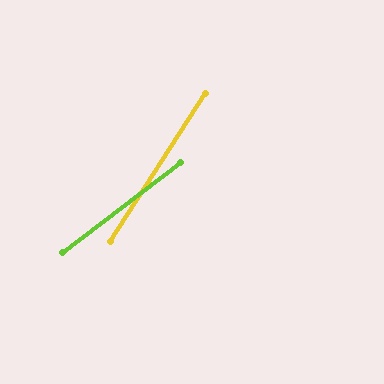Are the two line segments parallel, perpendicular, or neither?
Neither parallel nor perpendicular — they differ by about 20°.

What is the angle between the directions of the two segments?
Approximately 20 degrees.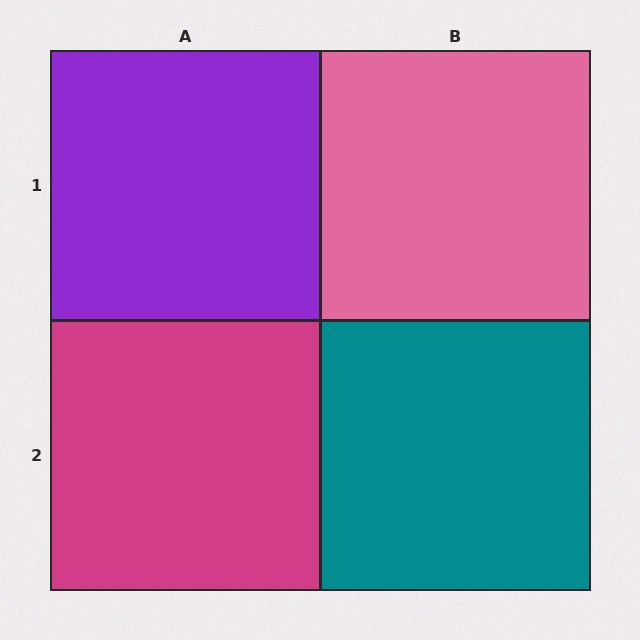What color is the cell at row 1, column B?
Pink.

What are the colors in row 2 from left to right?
Magenta, teal.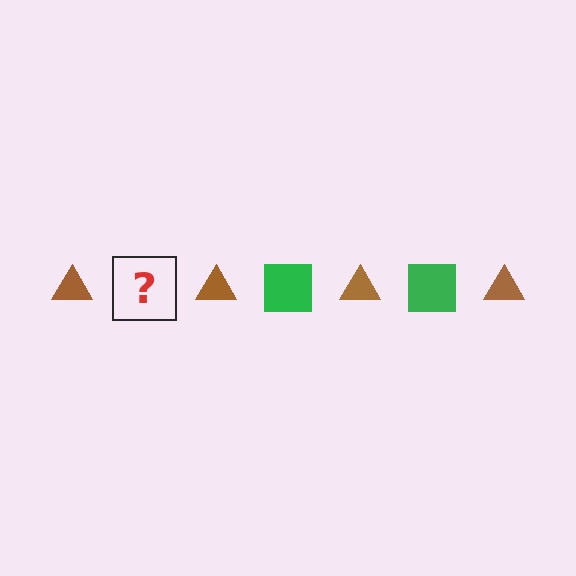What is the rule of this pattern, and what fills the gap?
The rule is that the pattern alternates between brown triangle and green square. The gap should be filled with a green square.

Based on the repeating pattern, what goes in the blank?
The blank should be a green square.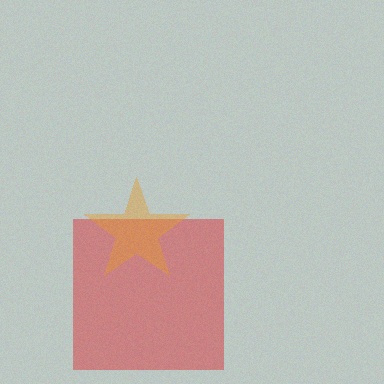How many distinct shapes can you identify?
There are 2 distinct shapes: a red square, an orange star.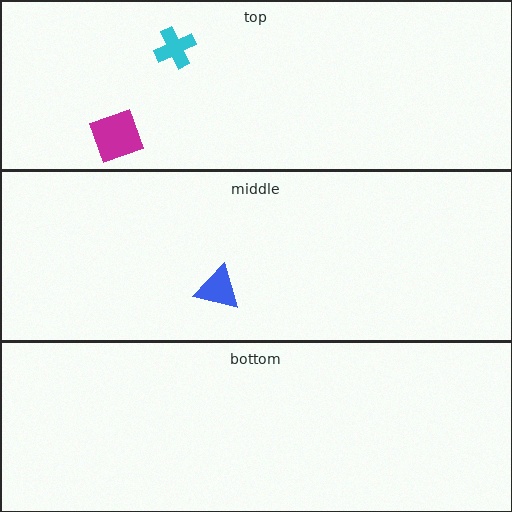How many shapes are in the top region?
2.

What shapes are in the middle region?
The blue triangle.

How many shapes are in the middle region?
1.